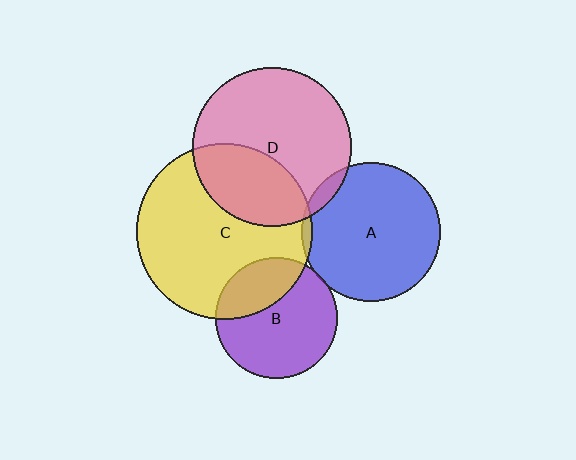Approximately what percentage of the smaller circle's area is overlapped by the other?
Approximately 30%.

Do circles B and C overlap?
Yes.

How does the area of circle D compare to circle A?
Approximately 1.3 times.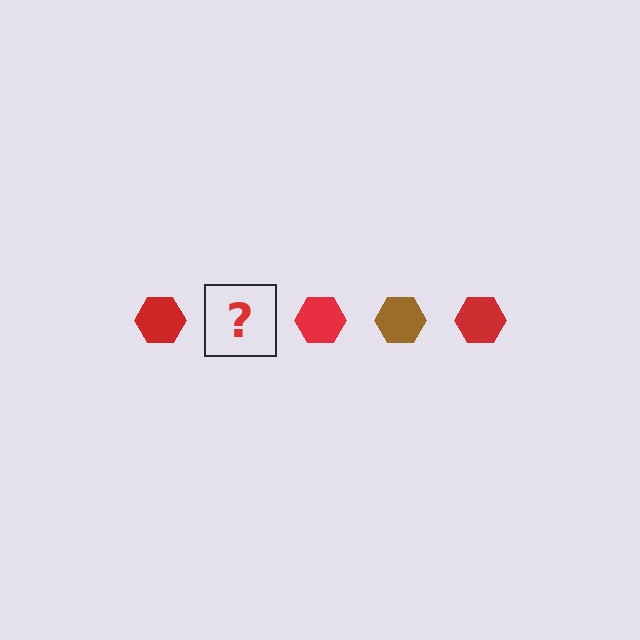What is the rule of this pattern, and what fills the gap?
The rule is that the pattern cycles through red, brown hexagons. The gap should be filled with a brown hexagon.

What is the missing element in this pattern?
The missing element is a brown hexagon.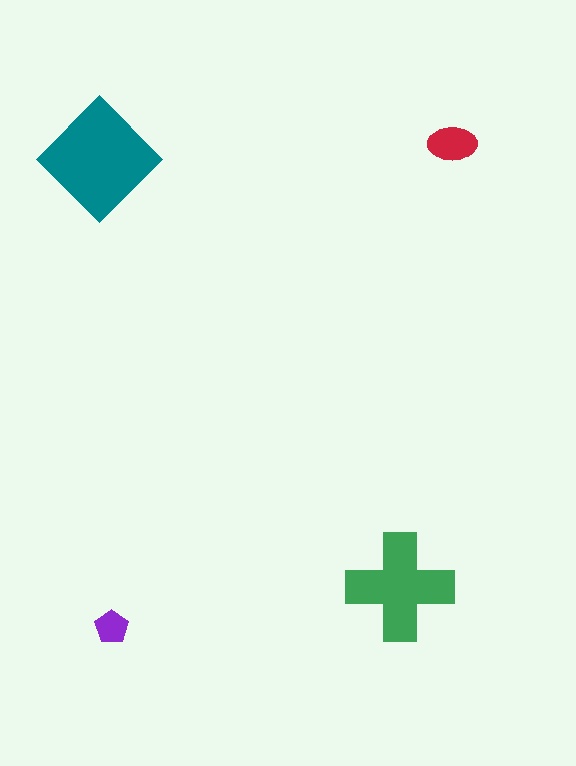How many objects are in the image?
There are 4 objects in the image.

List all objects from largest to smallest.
The teal diamond, the green cross, the red ellipse, the purple pentagon.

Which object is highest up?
The red ellipse is topmost.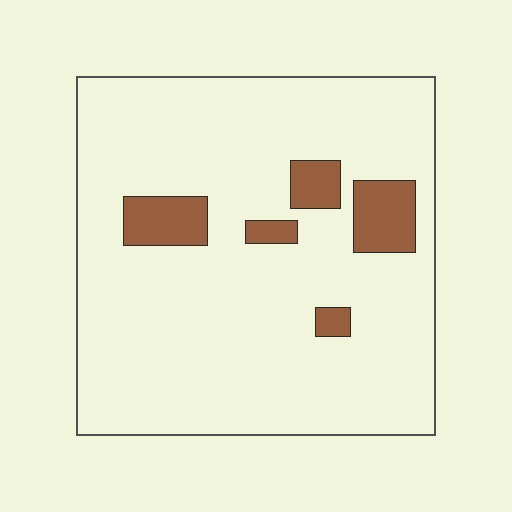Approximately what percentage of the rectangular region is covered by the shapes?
Approximately 10%.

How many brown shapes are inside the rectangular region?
5.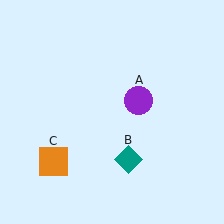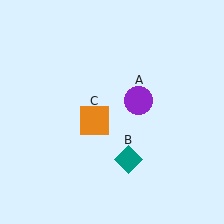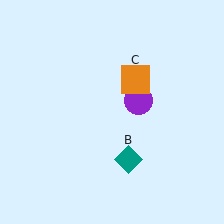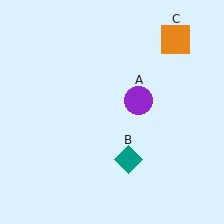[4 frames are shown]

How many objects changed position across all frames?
1 object changed position: orange square (object C).